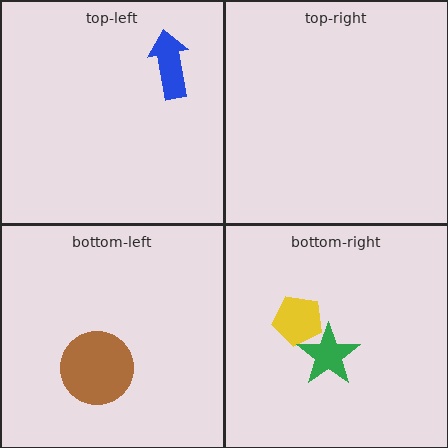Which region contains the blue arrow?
The top-left region.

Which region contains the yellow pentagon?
The bottom-right region.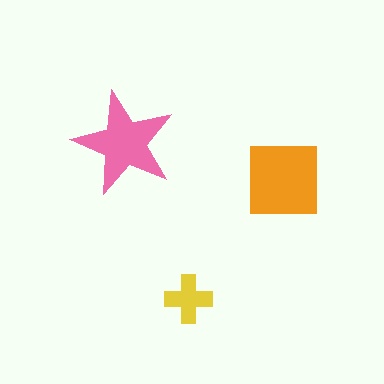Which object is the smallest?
The yellow cross.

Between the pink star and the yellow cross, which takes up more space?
The pink star.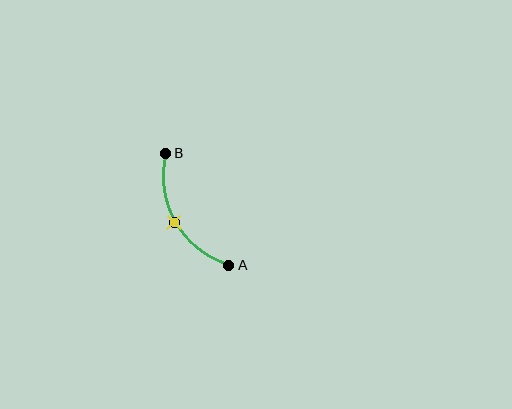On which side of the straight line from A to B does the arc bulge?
The arc bulges to the left of the straight line connecting A and B.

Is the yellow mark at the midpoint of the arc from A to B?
Yes. The yellow mark lies on the arc at equal arc-length from both A and B — it is the arc midpoint.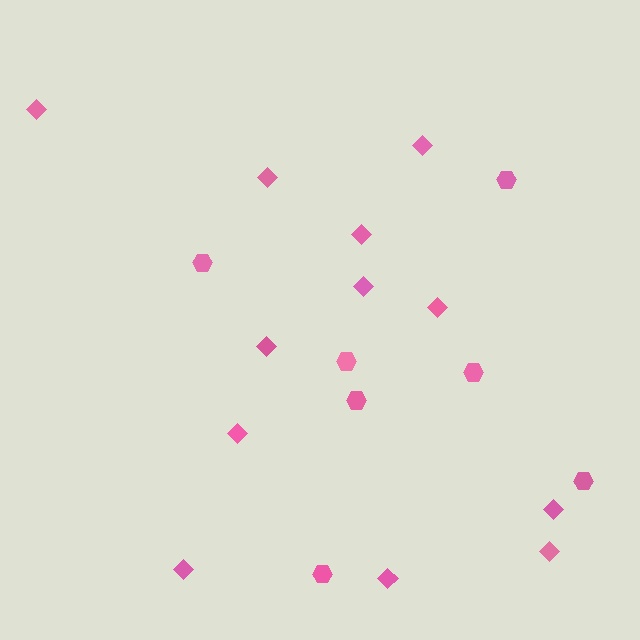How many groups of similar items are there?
There are 2 groups: one group of hexagons (7) and one group of diamonds (12).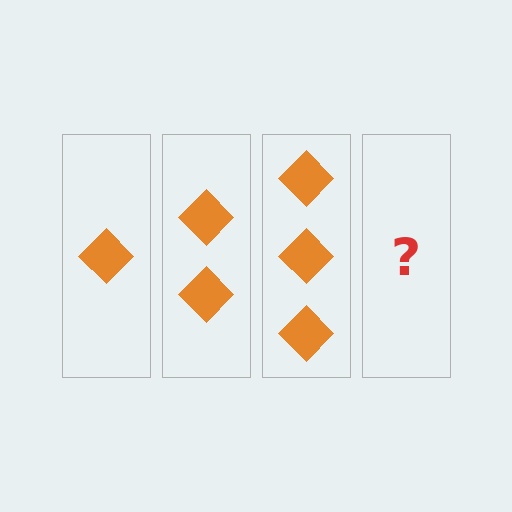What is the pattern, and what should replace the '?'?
The pattern is that each step adds one more diamond. The '?' should be 4 diamonds.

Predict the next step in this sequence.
The next step is 4 diamonds.